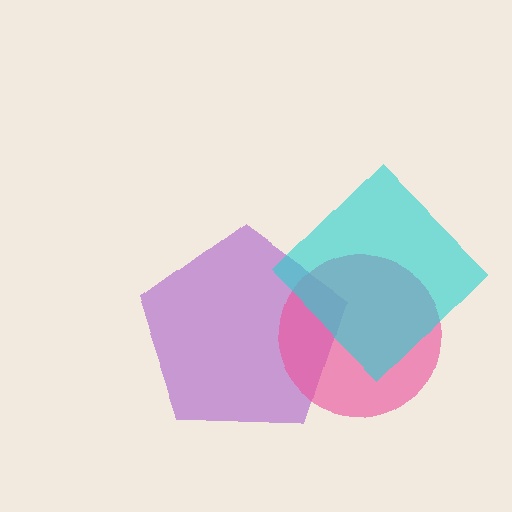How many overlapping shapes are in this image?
There are 3 overlapping shapes in the image.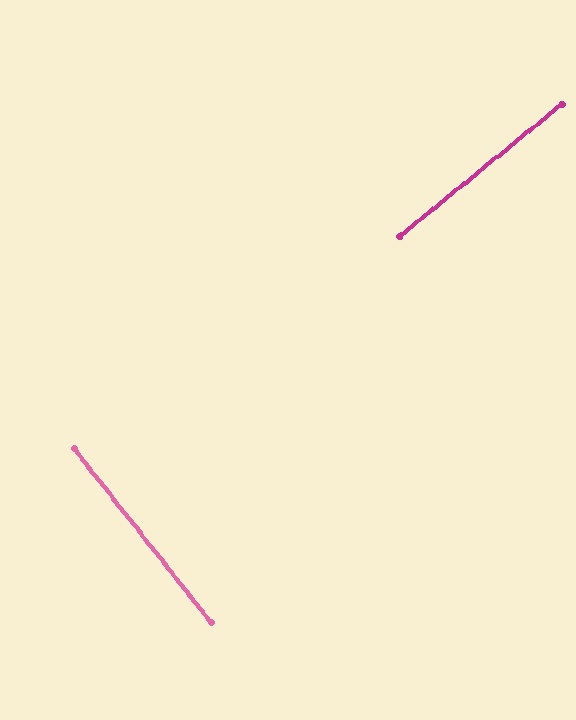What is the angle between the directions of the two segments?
Approximately 89 degrees.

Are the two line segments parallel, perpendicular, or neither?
Perpendicular — they meet at approximately 89°.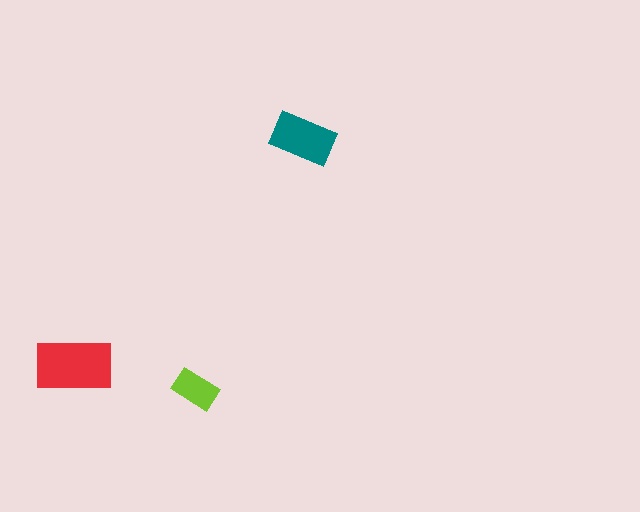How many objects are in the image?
There are 3 objects in the image.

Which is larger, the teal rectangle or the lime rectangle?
The teal one.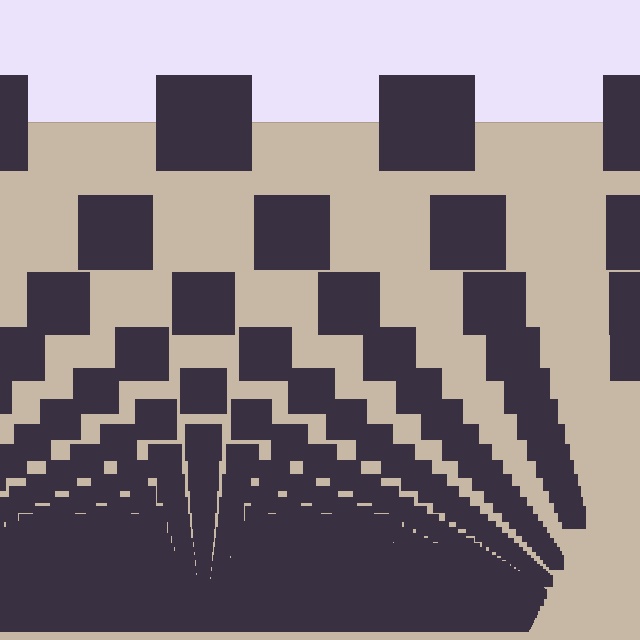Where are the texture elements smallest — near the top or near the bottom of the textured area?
Near the bottom.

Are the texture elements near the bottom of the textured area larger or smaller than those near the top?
Smaller. The gradient is inverted — elements near the bottom are smaller and denser.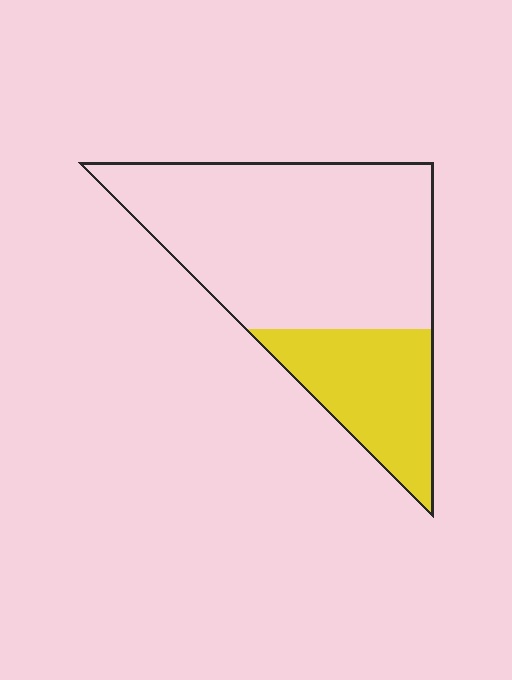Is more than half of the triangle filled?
No.